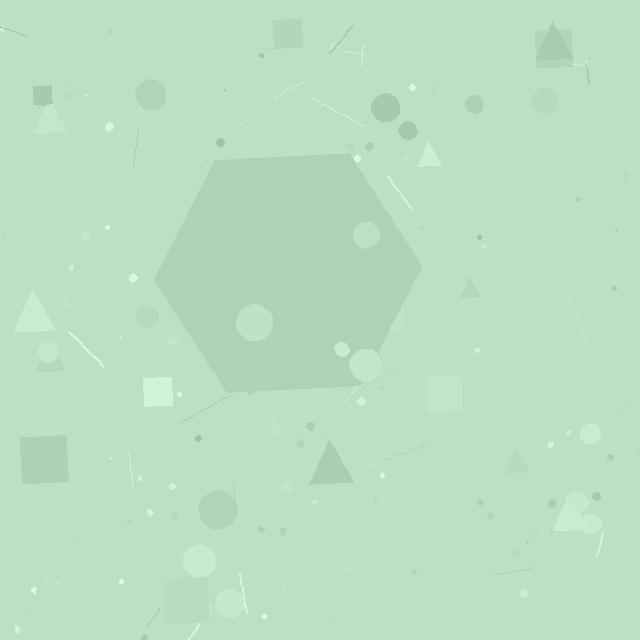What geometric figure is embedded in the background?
A hexagon is embedded in the background.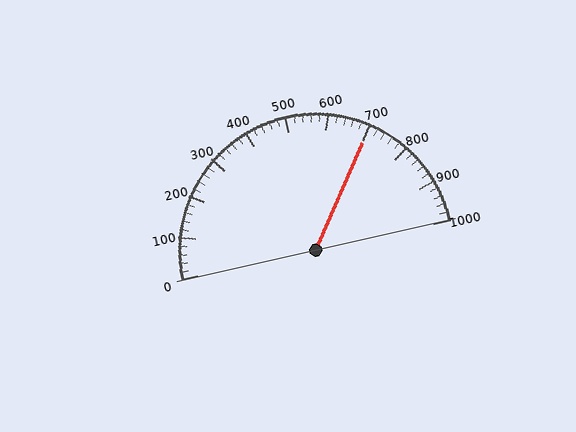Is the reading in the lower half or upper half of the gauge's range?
The reading is in the upper half of the range (0 to 1000).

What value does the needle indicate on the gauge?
The needle indicates approximately 700.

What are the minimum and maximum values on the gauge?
The gauge ranges from 0 to 1000.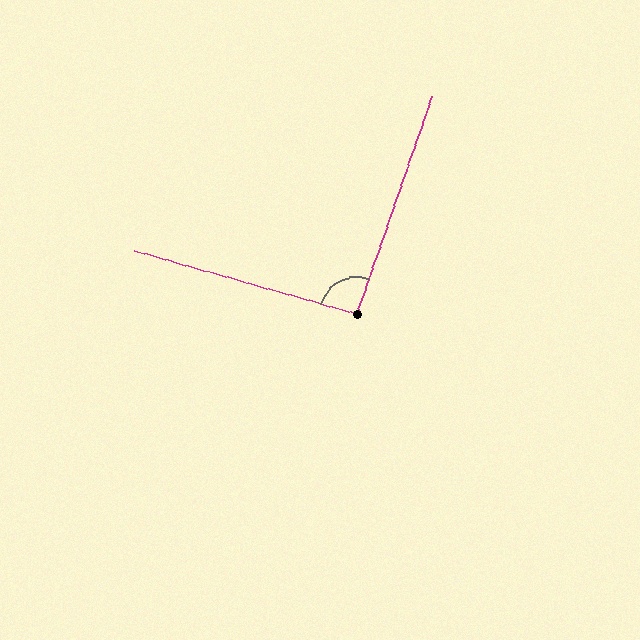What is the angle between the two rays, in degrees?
Approximately 93 degrees.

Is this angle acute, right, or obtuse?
It is approximately a right angle.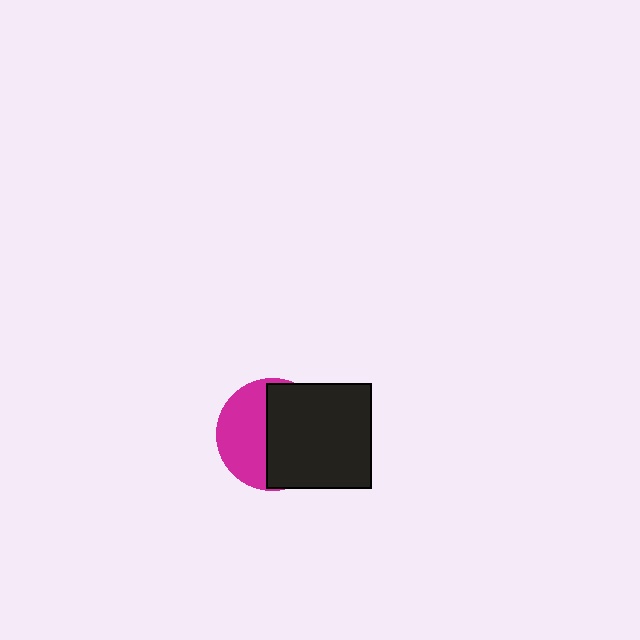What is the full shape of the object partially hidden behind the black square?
The partially hidden object is a magenta circle.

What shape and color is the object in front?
The object in front is a black square.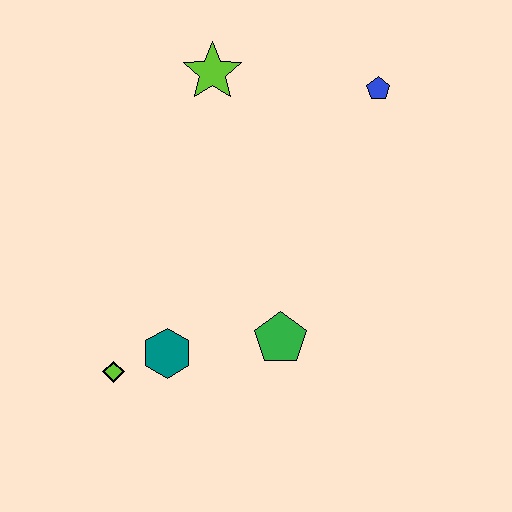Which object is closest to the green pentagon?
The teal hexagon is closest to the green pentagon.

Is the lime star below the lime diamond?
No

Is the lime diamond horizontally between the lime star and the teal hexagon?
No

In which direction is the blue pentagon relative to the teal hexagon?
The blue pentagon is above the teal hexagon.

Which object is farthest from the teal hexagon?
The blue pentagon is farthest from the teal hexagon.